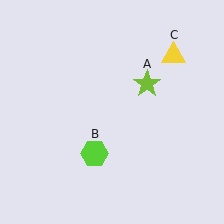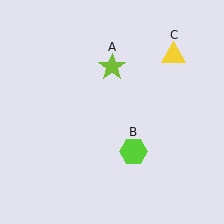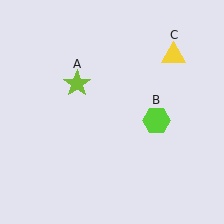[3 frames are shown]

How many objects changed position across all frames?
2 objects changed position: lime star (object A), lime hexagon (object B).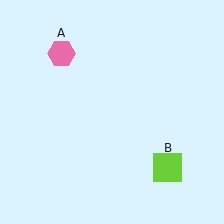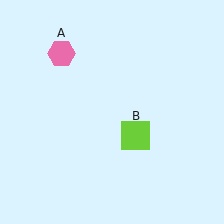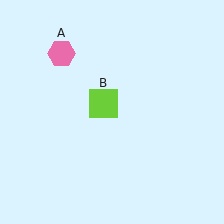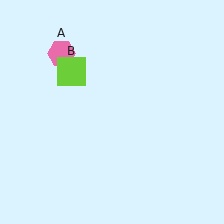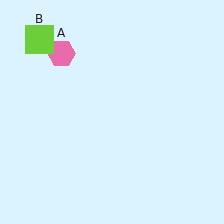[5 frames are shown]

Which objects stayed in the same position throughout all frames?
Pink hexagon (object A) remained stationary.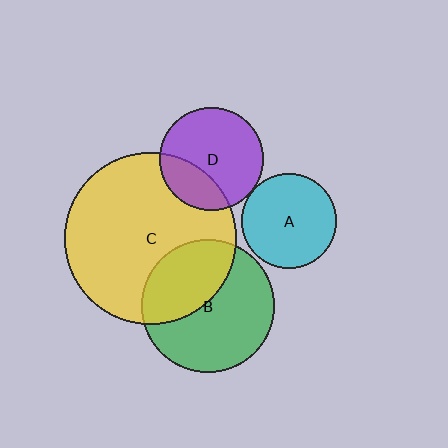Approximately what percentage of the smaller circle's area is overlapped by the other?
Approximately 40%.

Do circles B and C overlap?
Yes.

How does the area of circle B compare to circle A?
Approximately 2.0 times.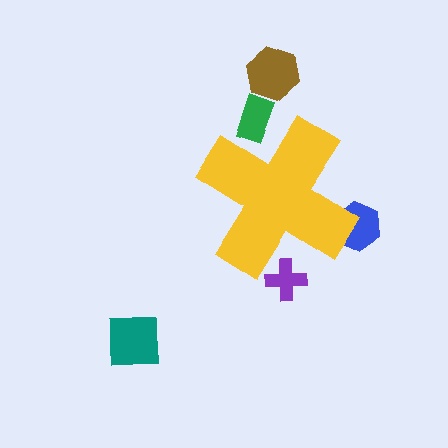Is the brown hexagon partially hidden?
No, the brown hexagon is fully visible.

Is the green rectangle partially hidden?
Yes, the green rectangle is partially hidden behind the yellow cross.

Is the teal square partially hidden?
No, the teal square is fully visible.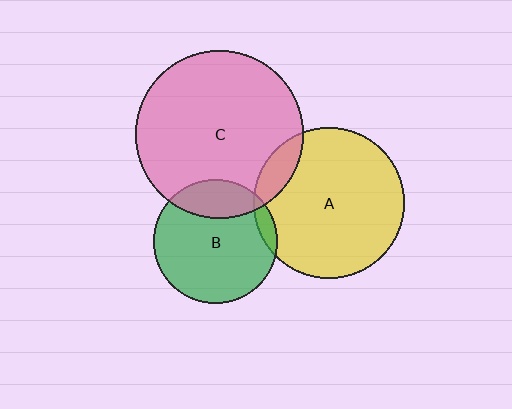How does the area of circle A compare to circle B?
Approximately 1.5 times.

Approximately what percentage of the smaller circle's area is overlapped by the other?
Approximately 5%.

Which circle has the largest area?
Circle C (pink).